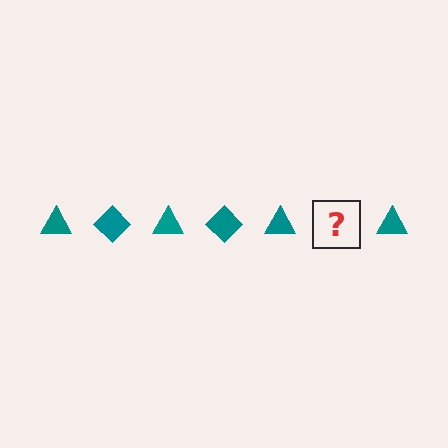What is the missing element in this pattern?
The missing element is a teal diamond.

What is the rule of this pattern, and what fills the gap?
The rule is that the pattern cycles through triangle, diamond shapes in teal. The gap should be filled with a teal diamond.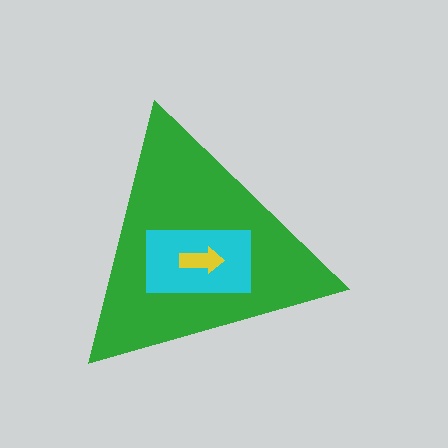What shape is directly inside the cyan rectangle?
The yellow arrow.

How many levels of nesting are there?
3.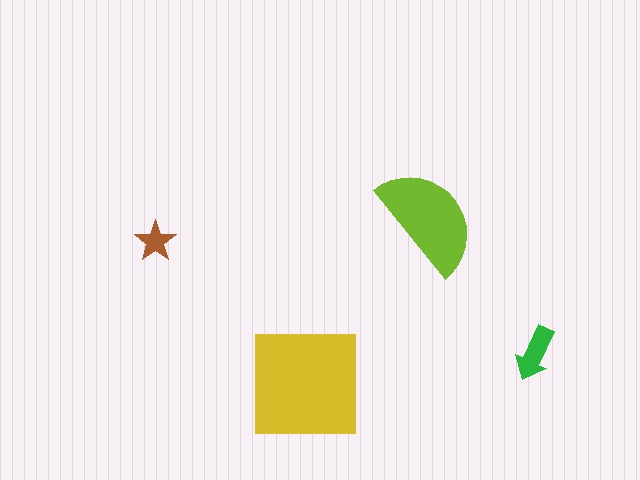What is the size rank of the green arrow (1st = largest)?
3rd.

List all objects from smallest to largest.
The brown star, the green arrow, the lime semicircle, the yellow square.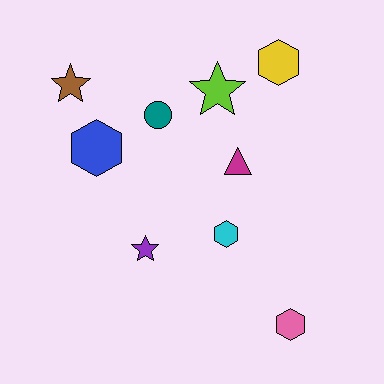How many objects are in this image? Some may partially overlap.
There are 9 objects.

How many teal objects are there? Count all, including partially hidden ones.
There is 1 teal object.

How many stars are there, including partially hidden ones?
There are 3 stars.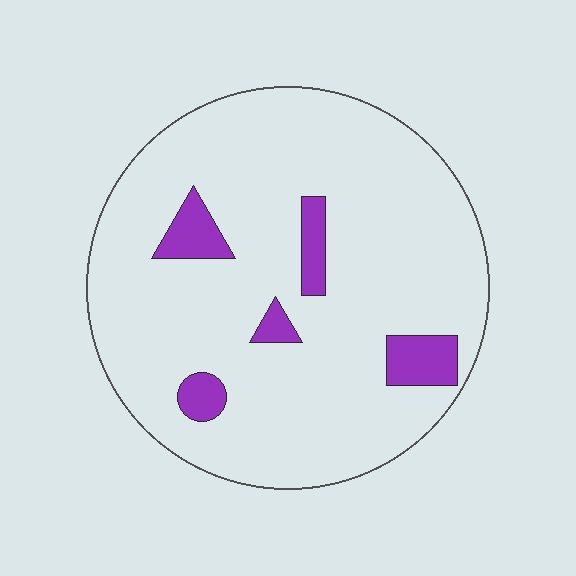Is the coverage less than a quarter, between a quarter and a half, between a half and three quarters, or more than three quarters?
Less than a quarter.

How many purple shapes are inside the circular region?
5.